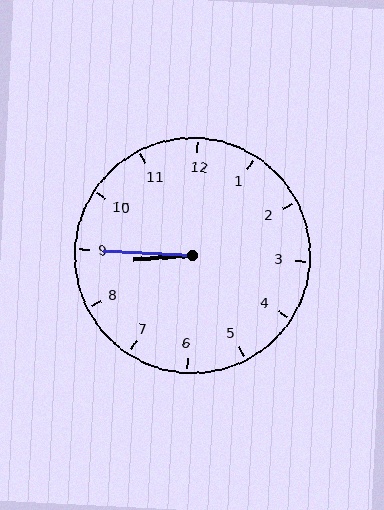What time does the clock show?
8:45.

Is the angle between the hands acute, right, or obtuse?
It is acute.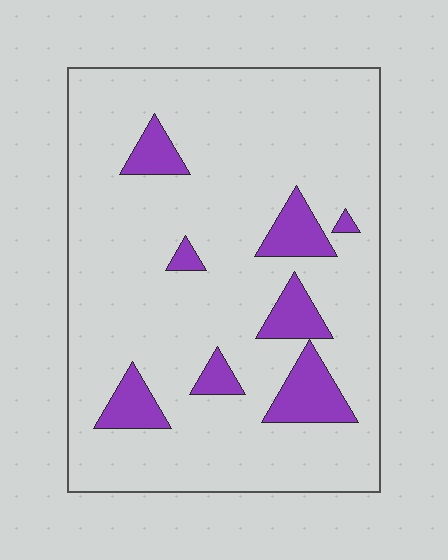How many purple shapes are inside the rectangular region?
8.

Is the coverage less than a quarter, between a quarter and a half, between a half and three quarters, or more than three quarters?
Less than a quarter.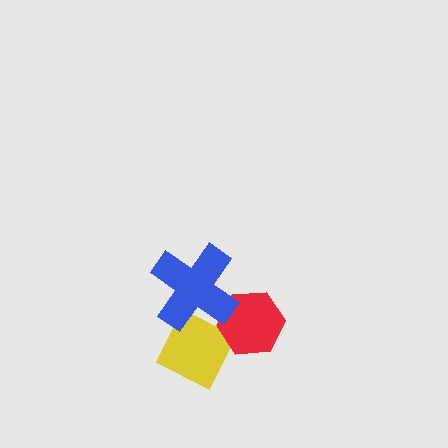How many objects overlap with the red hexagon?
1 object overlaps with the red hexagon.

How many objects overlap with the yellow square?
1 object overlaps with the yellow square.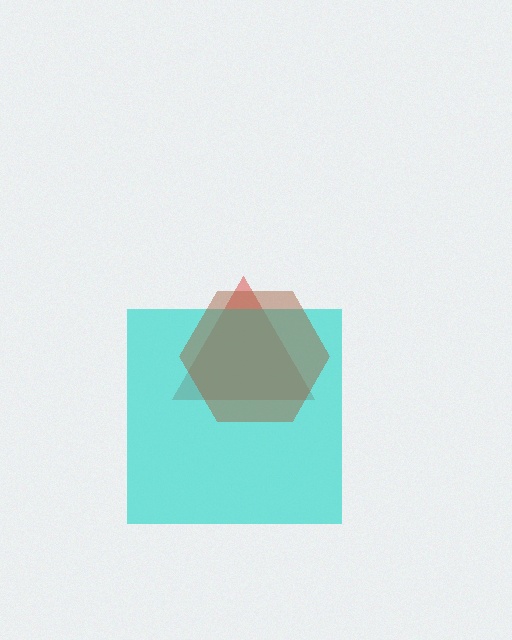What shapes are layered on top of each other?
The layered shapes are: a red triangle, a cyan square, a brown hexagon.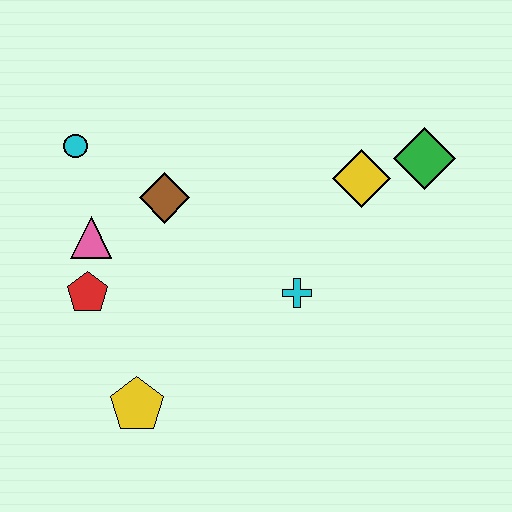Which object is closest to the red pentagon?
The pink triangle is closest to the red pentagon.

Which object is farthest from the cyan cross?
The cyan circle is farthest from the cyan cross.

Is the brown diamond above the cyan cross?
Yes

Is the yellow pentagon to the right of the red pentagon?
Yes